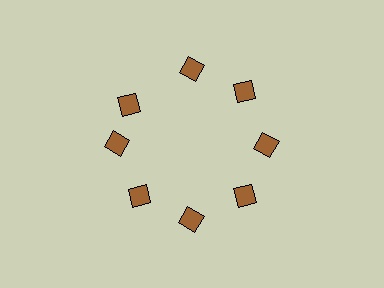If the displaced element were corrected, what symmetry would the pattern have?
It would have 8-fold rotational symmetry — the pattern would map onto itself every 45 degrees.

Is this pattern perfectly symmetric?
No. The 8 brown squares are arranged in a ring, but one element near the 10 o'clock position is rotated out of alignment along the ring, breaking the 8-fold rotational symmetry.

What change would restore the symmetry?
The symmetry would be restored by rotating it back into even spacing with its neighbors so that all 8 squares sit at equal angles and equal distance from the center.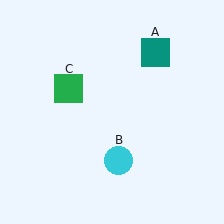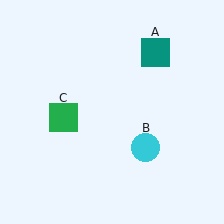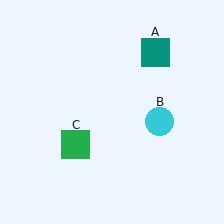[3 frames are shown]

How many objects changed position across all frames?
2 objects changed position: cyan circle (object B), green square (object C).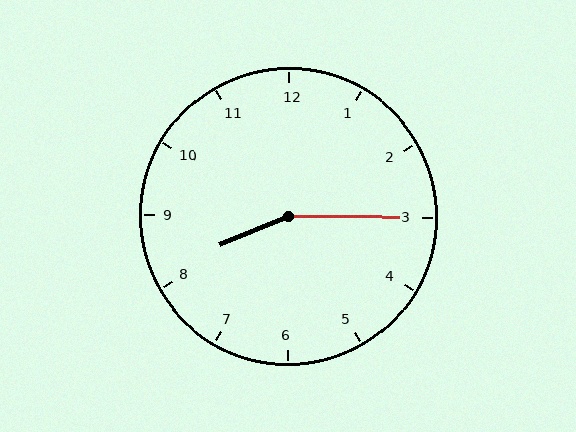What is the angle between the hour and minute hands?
Approximately 158 degrees.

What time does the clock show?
8:15.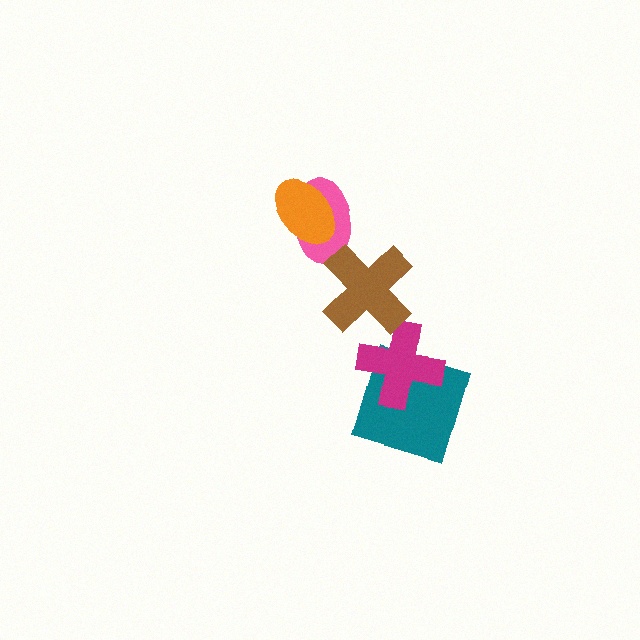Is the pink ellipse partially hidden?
Yes, it is partially covered by another shape.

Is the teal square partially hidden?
Yes, it is partially covered by another shape.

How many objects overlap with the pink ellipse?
2 objects overlap with the pink ellipse.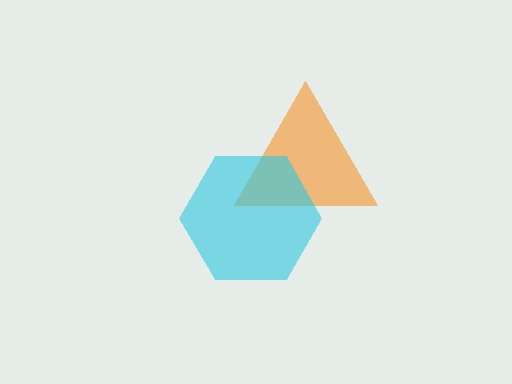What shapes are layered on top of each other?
The layered shapes are: an orange triangle, a cyan hexagon.